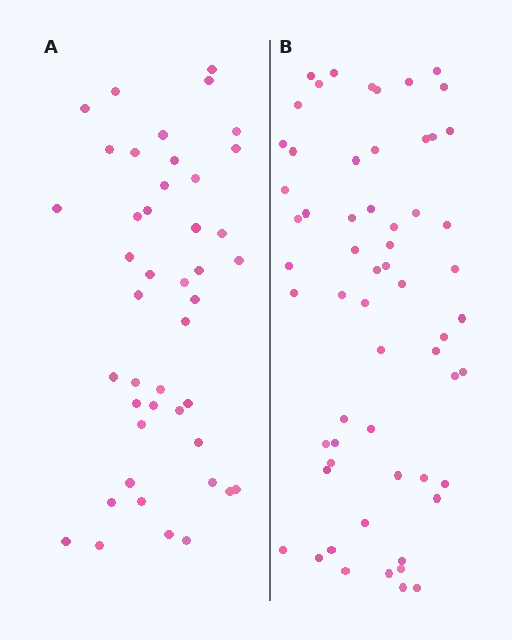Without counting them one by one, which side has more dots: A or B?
Region B (the right region) has more dots.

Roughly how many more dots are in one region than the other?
Region B has approximately 15 more dots than region A.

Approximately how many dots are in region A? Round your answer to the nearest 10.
About 40 dots. (The exact count is 44, which rounds to 40.)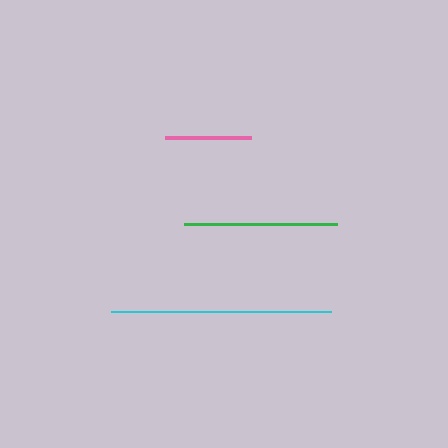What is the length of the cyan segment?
The cyan segment is approximately 220 pixels long.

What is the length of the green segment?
The green segment is approximately 153 pixels long.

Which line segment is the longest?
The cyan line is the longest at approximately 220 pixels.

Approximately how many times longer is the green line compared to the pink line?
The green line is approximately 1.8 times the length of the pink line.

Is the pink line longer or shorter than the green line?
The green line is longer than the pink line.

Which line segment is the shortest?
The pink line is the shortest at approximately 86 pixels.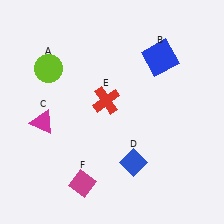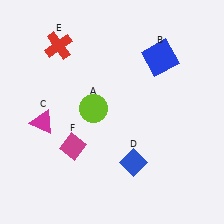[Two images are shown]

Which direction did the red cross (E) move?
The red cross (E) moved up.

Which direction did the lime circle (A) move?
The lime circle (A) moved right.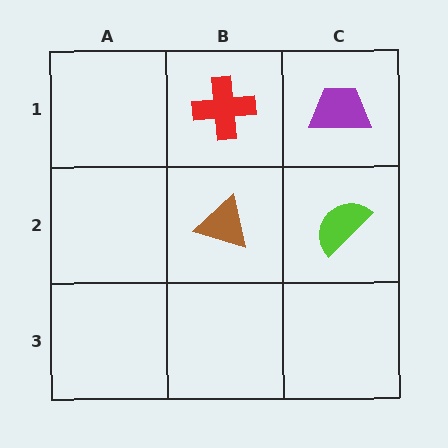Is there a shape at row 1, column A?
No, that cell is empty.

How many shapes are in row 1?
2 shapes.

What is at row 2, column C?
A lime semicircle.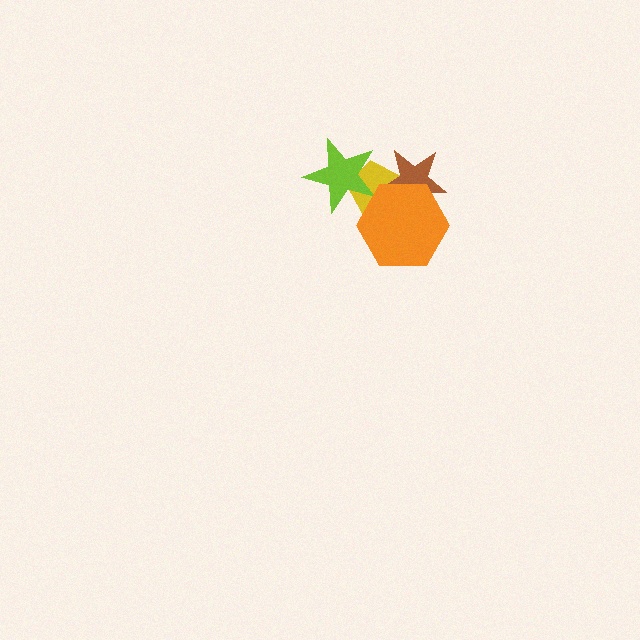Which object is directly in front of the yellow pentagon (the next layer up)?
The brown star is directly in front of the yellow pentagon.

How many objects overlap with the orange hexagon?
2 objects overlap with the orange hexagon.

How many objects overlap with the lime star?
1 object overlaps with the lime star.